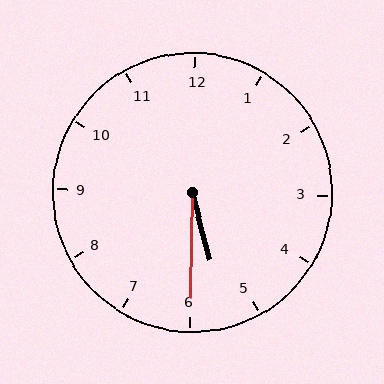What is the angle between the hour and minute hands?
Approximately 15 degrees.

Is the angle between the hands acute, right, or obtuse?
It is acute.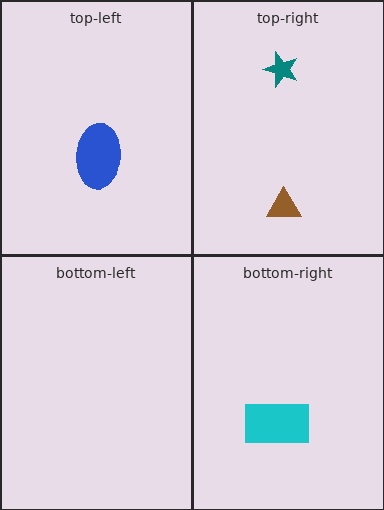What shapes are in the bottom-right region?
The cyan rectangle.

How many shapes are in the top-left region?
1.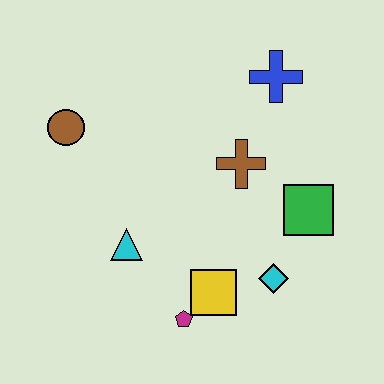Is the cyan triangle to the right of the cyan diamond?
No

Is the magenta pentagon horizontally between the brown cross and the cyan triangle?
Yes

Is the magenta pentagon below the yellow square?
Yes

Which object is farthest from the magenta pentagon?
The blue cross is farthest from the magenta pentagon.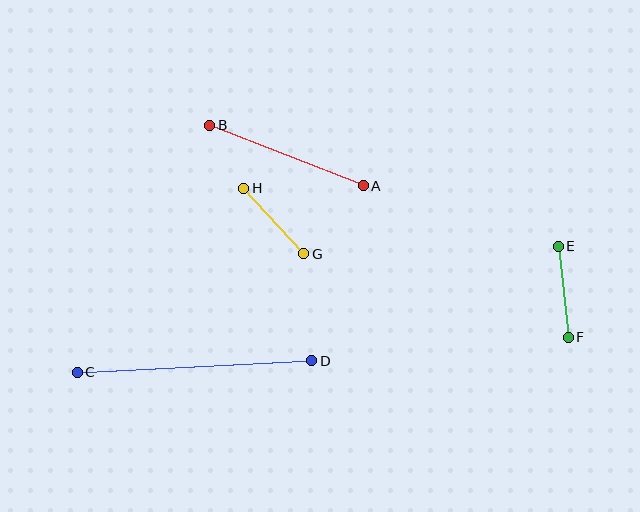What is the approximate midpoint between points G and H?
The midpoint is at approximately (274, 221) pixels.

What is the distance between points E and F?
The distance is approximately 91 pixels.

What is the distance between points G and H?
The distance is approximately 89 pixels.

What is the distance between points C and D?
The distance is approximately 235 pixels.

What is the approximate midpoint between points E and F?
The midpoint is at approximately (563, 292) pixels.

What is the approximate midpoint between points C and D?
The midpoint is at approximately (195, 367) pixels.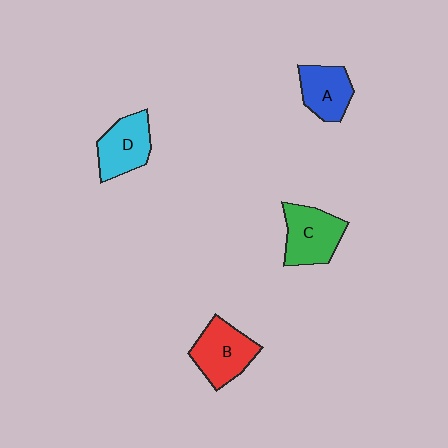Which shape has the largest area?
Shape B (red).